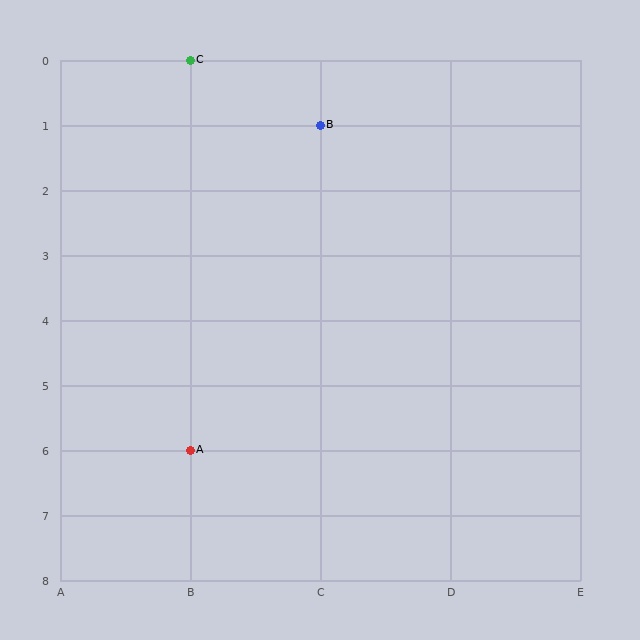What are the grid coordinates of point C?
Point C is at grid coordinates (B, 0).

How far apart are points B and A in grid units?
Points B and A are 1 column and 5 rows apart (about 5.1 grid units diagonally).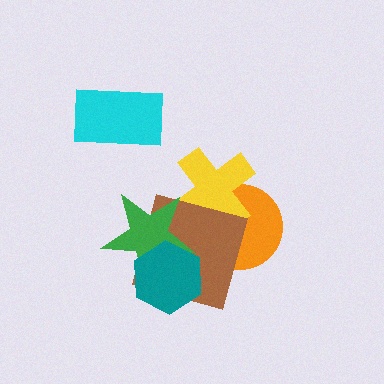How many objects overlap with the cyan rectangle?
0 objects overlap with the cyan rectangle.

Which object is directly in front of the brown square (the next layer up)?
The green star is directly in front of the brown square.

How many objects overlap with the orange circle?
2 objects overlap with the orange circle.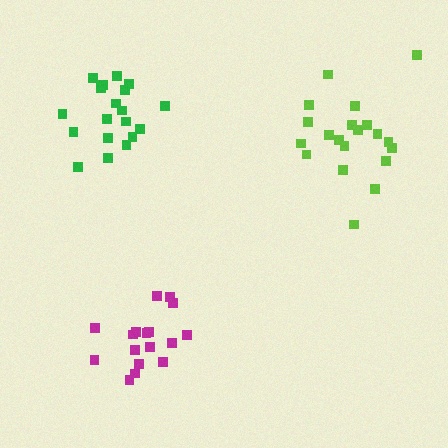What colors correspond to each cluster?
The clusters are colored: lime, green, magenta.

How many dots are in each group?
Group 1: 20 dots, Group 2: 19 dots, Group 3: 17 dots (56 total).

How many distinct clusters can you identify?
There are 3 distinct clusters.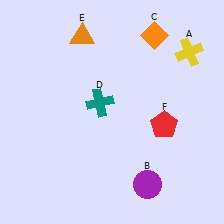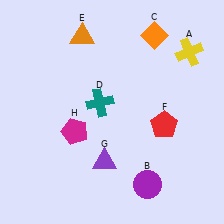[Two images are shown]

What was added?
A purple triangle (G), a magenta pentagon (H) were added in Image 2.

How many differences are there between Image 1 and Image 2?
There are 2 differences between the two images.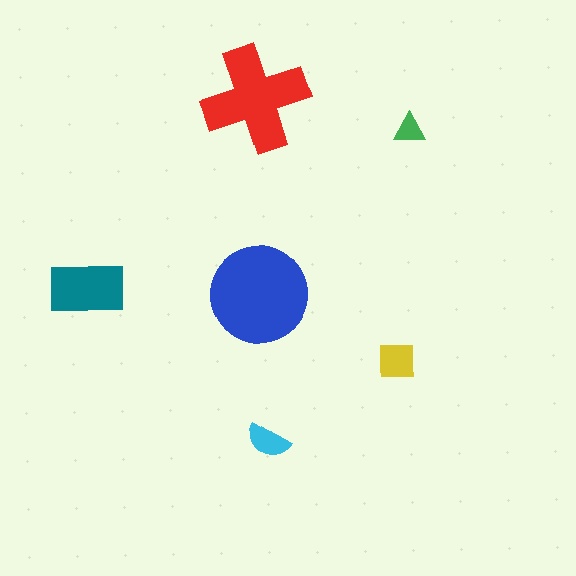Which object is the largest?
The blue circle.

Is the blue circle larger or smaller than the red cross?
Larger.